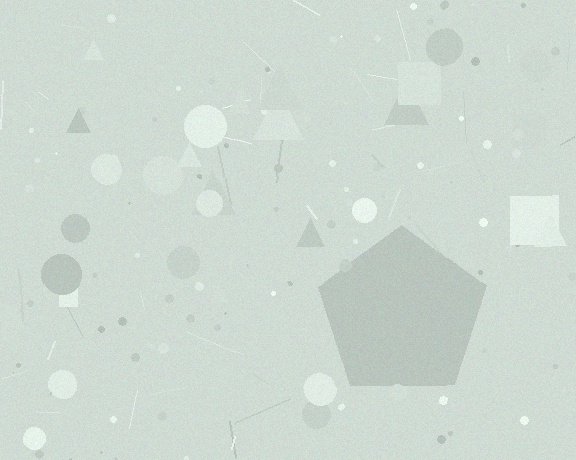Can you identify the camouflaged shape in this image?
The camouflaged shape is a pentagon.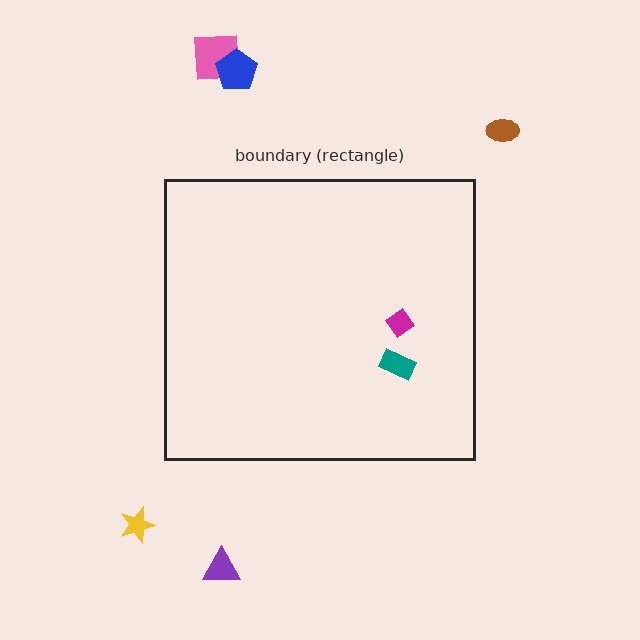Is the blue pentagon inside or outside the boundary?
Outside.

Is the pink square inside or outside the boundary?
Outside.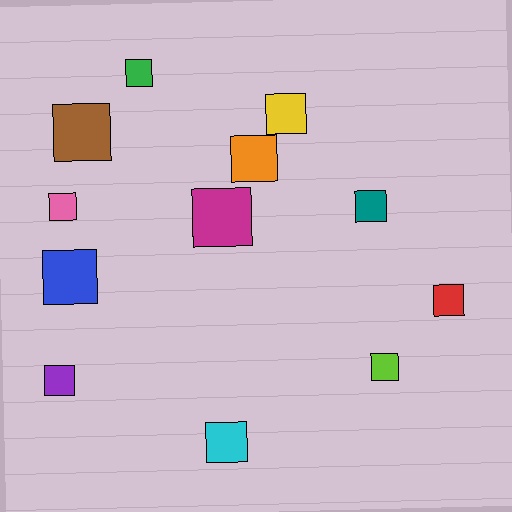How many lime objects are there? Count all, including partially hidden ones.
There is 1 lime object.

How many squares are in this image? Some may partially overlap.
There are 12 squares.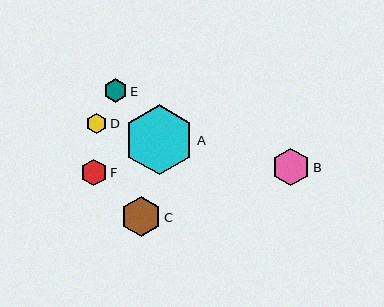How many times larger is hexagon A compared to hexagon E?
Hexagon A is approximately 3.0 times the size of hexagon E.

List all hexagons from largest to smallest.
From largest to smallest: A, C, B, F, E, D.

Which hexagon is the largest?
Hexagon A is the largest with a size of approximately 70 pixels.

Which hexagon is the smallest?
Hexagon D is the smallest with a size of approximately 21 pixels.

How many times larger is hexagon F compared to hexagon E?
Hexagon F is approximately 1.2 times the size of hexagon E.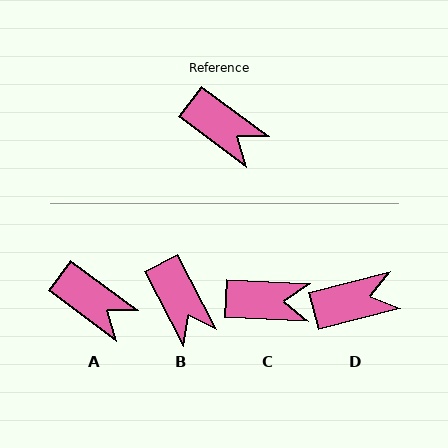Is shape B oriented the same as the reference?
No, it is off by about 26 degrees.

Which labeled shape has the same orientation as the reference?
A.